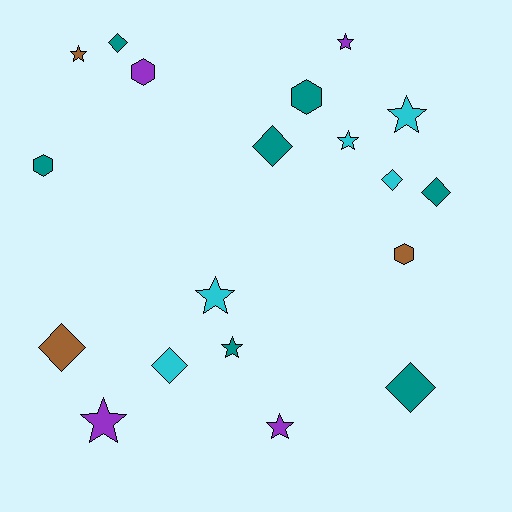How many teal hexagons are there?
There are 2 teal hexagons.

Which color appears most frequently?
Teal, with 7 objects.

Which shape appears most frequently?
Star, with 8 objects.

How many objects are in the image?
There are 19 objects.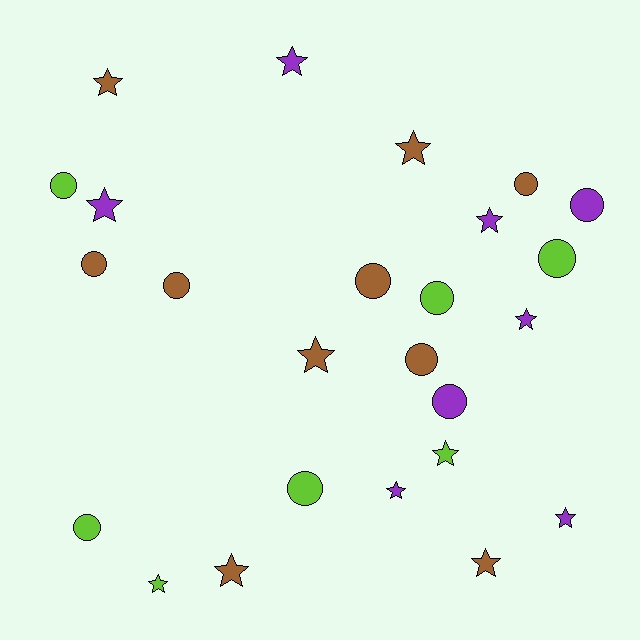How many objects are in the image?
There are 25 objects.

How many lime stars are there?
There are 2 lime stars.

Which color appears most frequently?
Brown, with 10 objects.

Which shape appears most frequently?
Star, with 13 objects.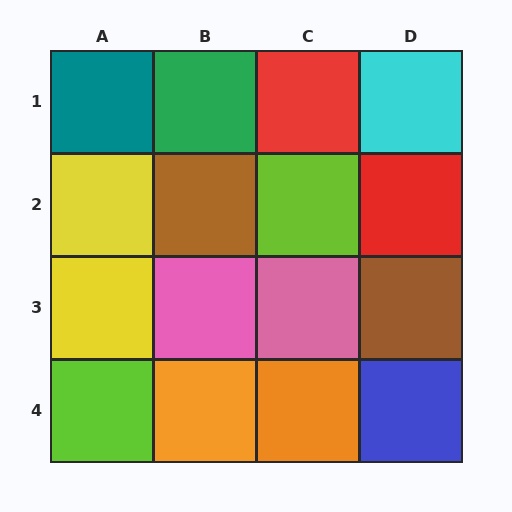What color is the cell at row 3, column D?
Brown.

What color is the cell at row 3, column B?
Pink.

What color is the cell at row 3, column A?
Yellow.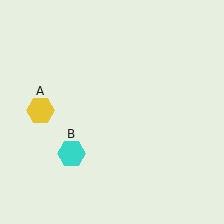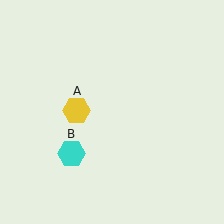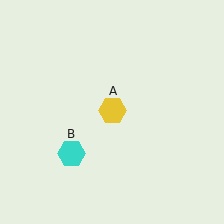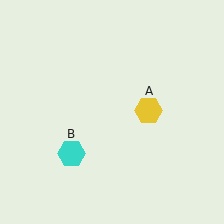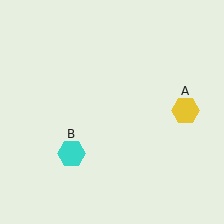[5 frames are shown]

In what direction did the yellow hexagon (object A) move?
The yellow hexagon (object A) moved right.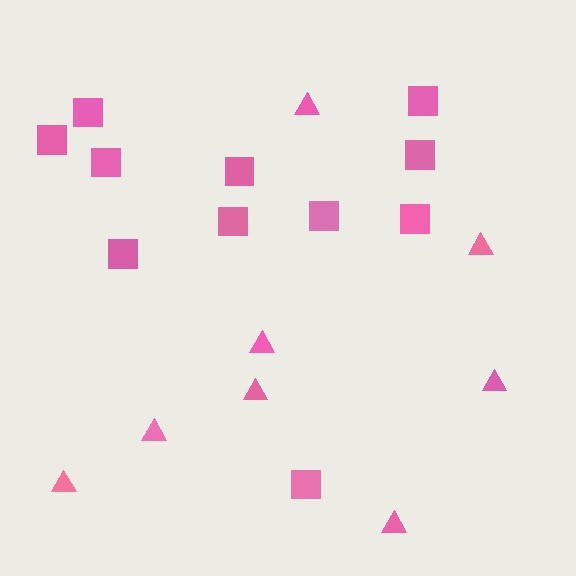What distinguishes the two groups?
There are 2 groups: one group of squares (11) and one group of triangles (8).